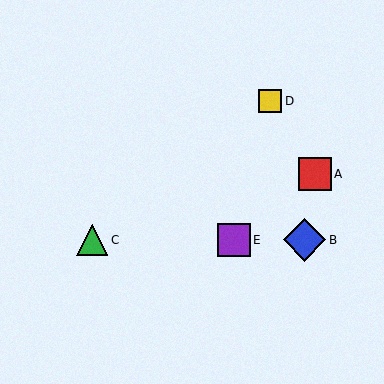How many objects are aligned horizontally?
3 objects (B, C, E) are aligned horizontally.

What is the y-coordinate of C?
Object C is at y≈240.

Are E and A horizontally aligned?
No, E is at y≈240 and A is at y≈174.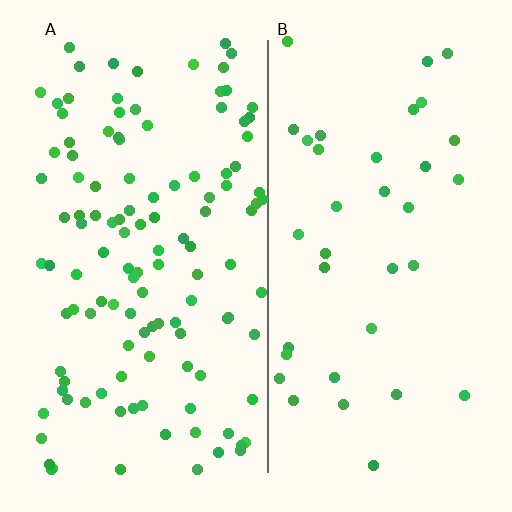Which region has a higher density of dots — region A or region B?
A (the left).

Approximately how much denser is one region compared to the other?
Approximately 3.3× — region A over region B.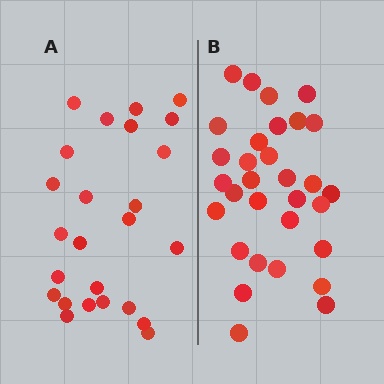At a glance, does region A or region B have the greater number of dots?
Region B (the right region) has more dots.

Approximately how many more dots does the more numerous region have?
Region B has about 6 more dots than region A.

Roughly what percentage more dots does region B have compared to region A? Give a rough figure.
About 25% more.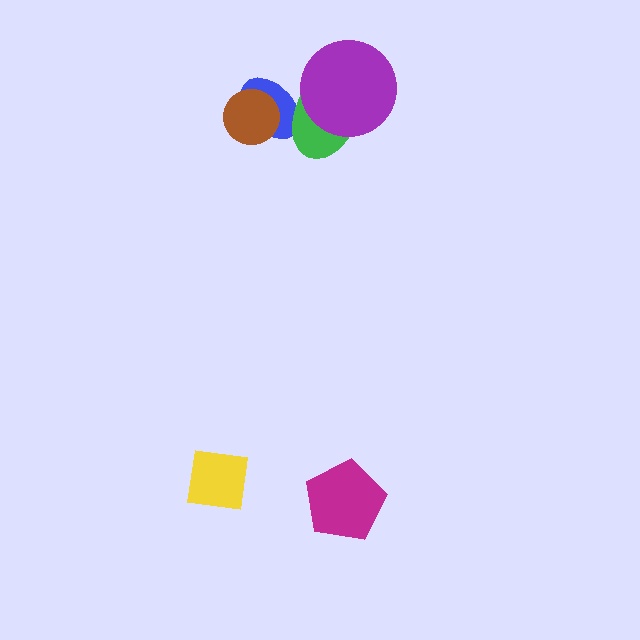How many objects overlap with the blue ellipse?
2 objects overlap with the blue ellipse.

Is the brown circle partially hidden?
No, no other shape covers it.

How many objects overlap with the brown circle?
1 object overlaps with the brown circle.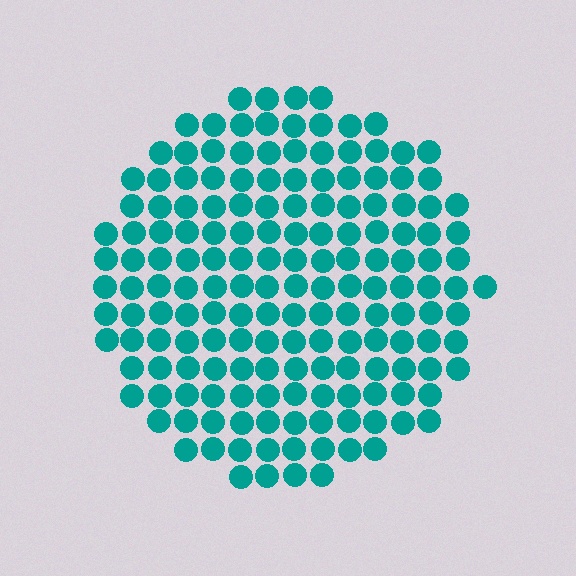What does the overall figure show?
The overall figure shows a circle.